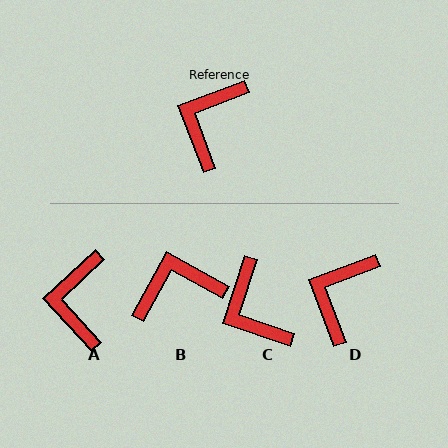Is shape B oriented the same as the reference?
No, it is off by about 49 degrees.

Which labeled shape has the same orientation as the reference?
D.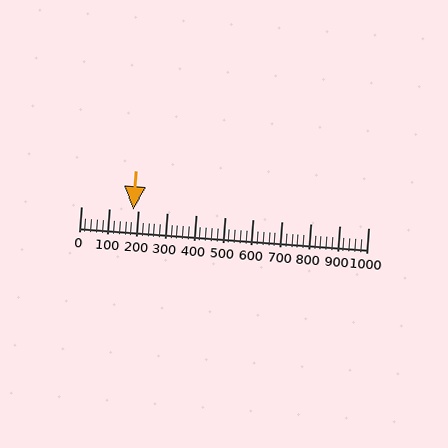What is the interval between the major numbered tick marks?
The major tick marks are spaced 100 units apart.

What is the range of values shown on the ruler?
The ruler shows values from 0 to 1000.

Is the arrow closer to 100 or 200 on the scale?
The arrow is closer to 200.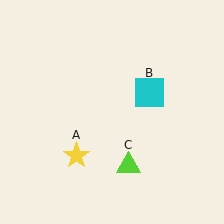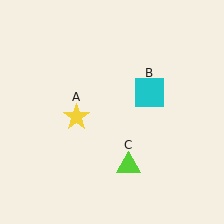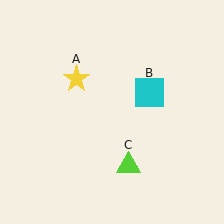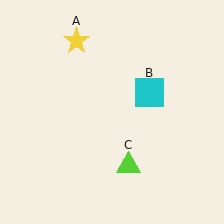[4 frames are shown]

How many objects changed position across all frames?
1 object changed position: yellow star (object A).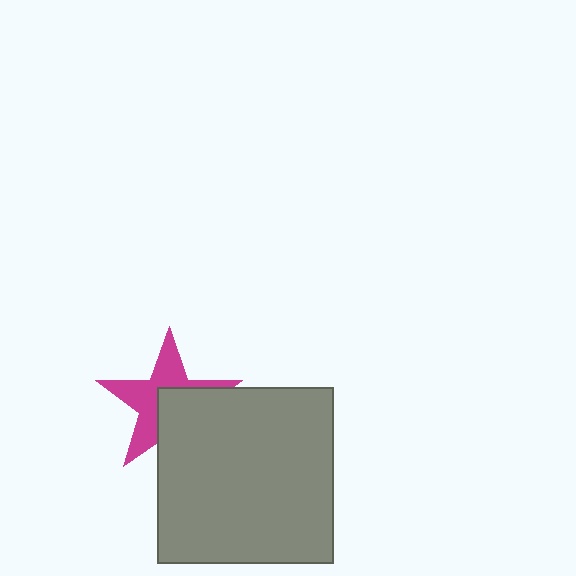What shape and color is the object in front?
The object in front is a gray square.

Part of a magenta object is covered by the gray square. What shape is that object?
It is a star.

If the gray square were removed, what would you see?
You would see the complete magenta star.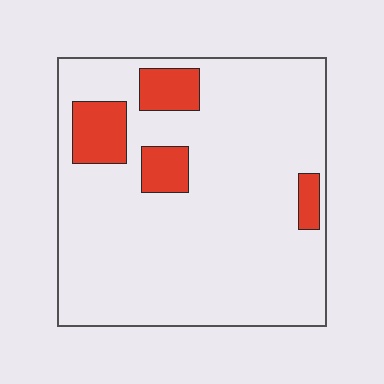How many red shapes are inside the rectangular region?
4.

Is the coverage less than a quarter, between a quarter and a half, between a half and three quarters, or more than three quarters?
Less than a quarter.